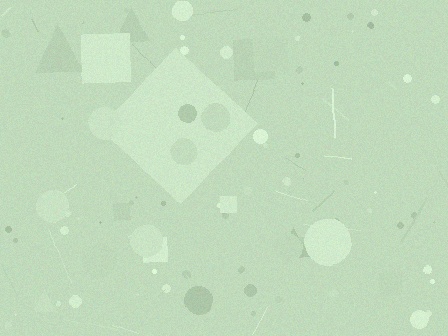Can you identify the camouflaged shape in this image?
The camouflaged shape is a diamond.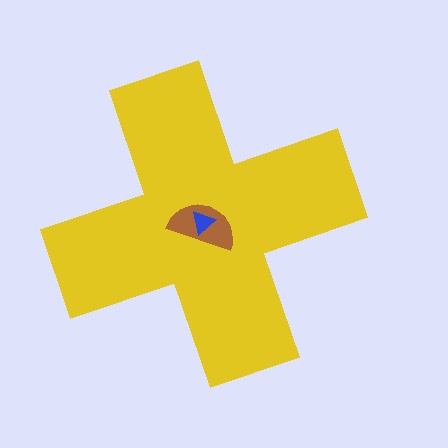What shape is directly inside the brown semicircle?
The blue triangle.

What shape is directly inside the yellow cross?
The brown semicircle.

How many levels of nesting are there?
3.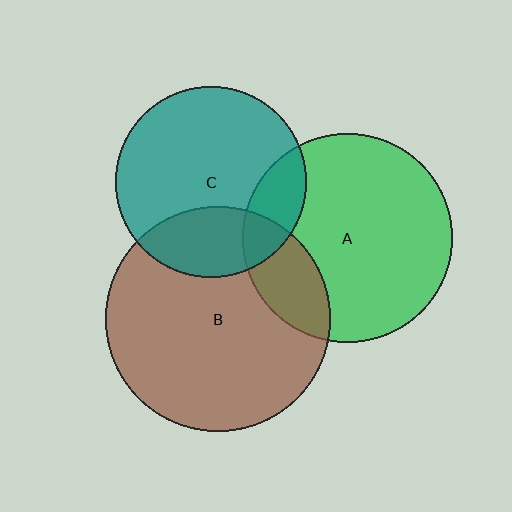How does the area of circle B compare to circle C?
Approximately 1.4 times.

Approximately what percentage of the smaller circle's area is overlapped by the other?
Approximately 20%.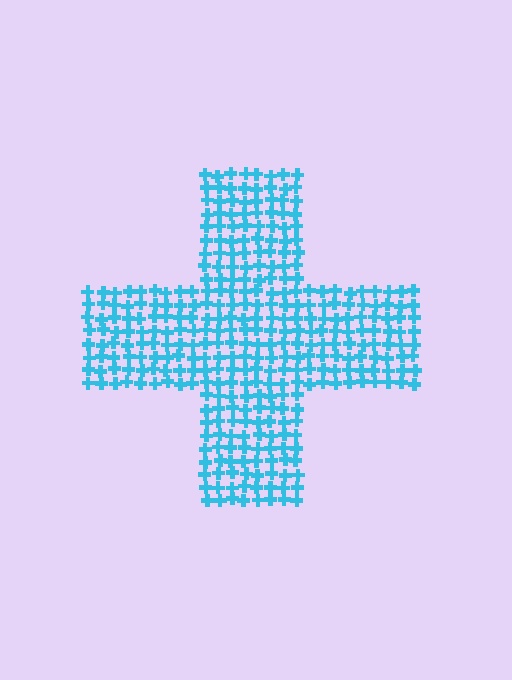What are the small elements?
The small elements are crosses.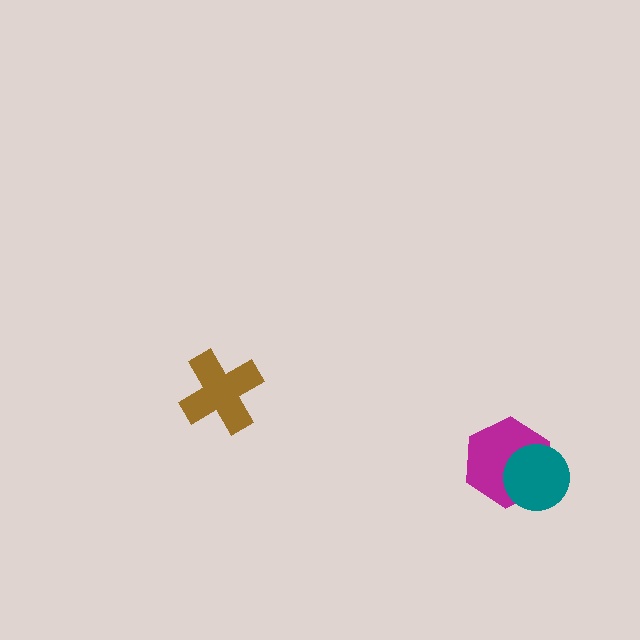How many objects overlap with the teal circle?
1 object overlaps with the teal circle.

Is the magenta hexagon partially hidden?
Yes, it is partially covered by another shape.